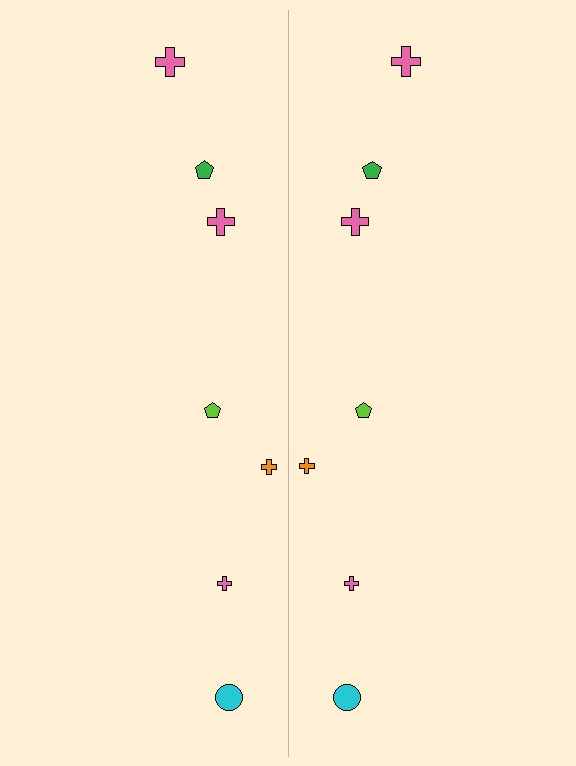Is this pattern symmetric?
Yes, this pattern has bilateral (reflection) symmetry.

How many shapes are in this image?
There are 14 shapes in this image.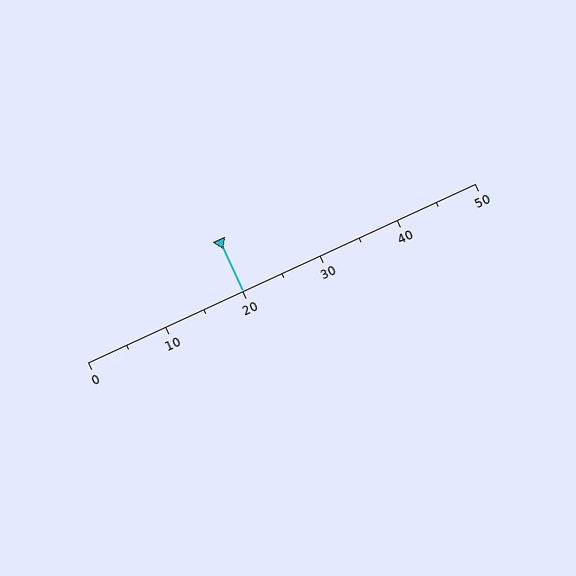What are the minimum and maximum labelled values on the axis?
The axis runs from 0 to 50.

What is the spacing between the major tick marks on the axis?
The major ticks are spaced 10 apart.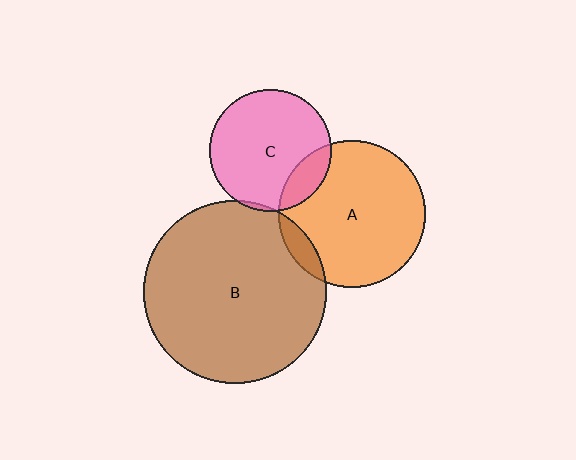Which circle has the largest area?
Circle B (brown).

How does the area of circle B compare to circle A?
Approximately 1.6 times.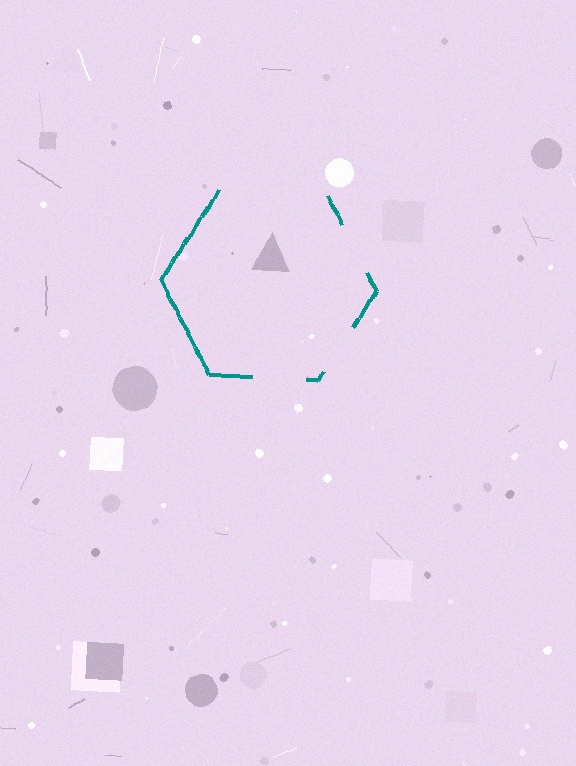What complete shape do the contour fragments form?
The contour fragments form a hexagon.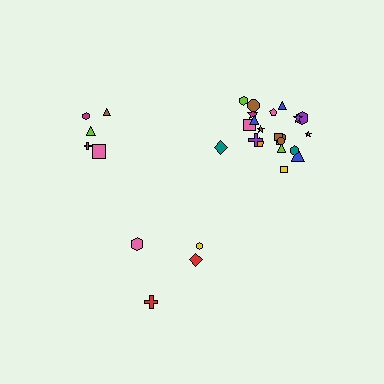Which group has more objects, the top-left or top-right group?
The top-right group.